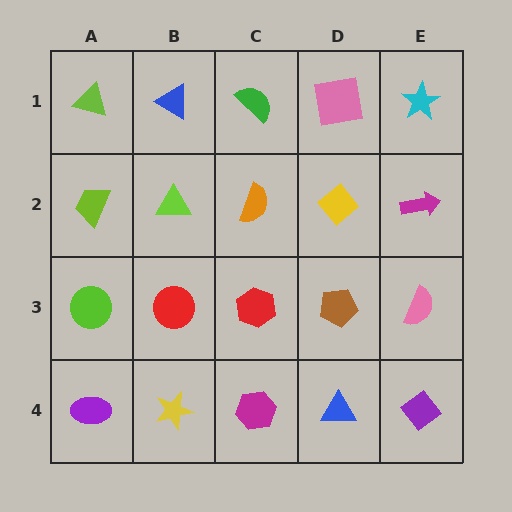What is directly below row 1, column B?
A lime triangle.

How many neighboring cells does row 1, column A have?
2.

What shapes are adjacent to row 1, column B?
A lime triangle (row 2, column B), a lime triangle (row 1, column A), a green semicircle (row 1, column C).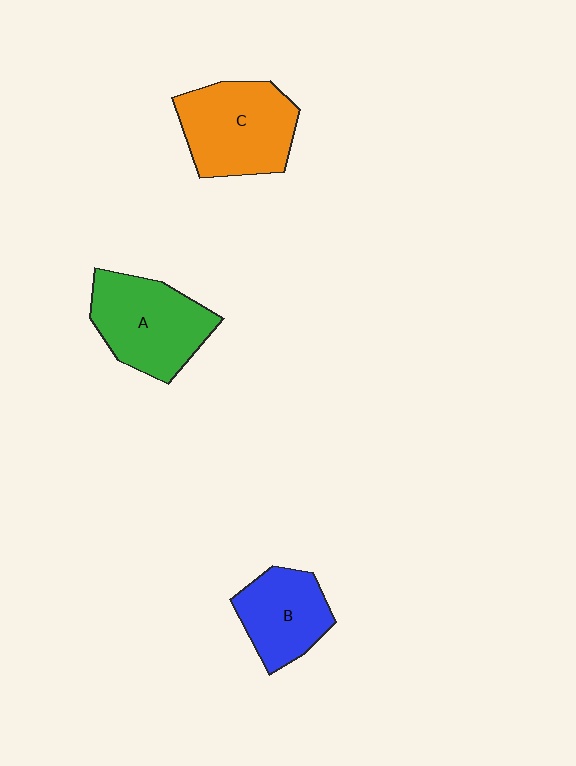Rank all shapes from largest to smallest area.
From largest to smallest: C (orange), A (green), B (blue).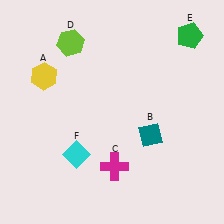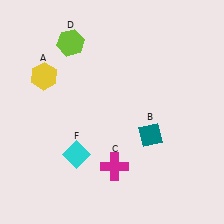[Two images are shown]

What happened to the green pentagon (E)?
The green pentagon (E) was removed in Image 2. It was in the top-right area of Image 1.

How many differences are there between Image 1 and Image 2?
There is 1 difference between the two images.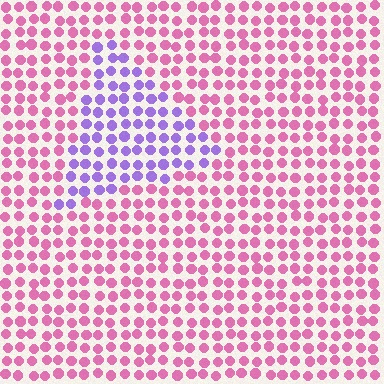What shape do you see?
I see a triangle.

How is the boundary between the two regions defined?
The boundary is defined purely by a slight shift in hue (about 59 degrees). Spacing, size, and orientation are identical on both sides.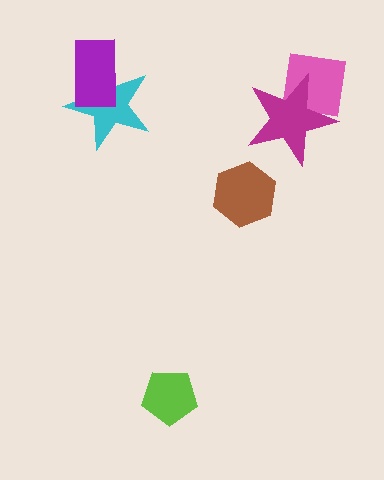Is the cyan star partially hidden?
Yes, it is partially covered by another shape.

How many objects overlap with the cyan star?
1 object overlaps with the cyan star.